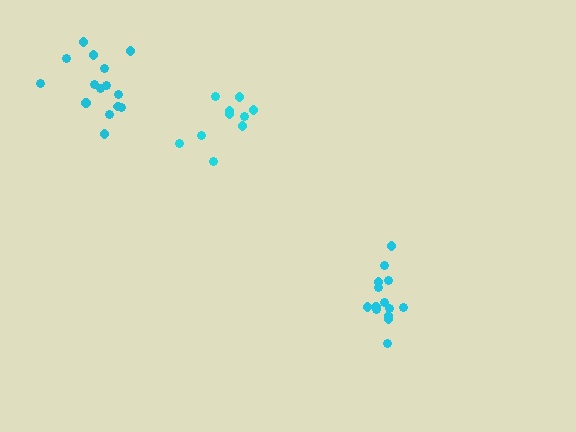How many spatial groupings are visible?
There are 3 spatial groupings.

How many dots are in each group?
Group 1: 10 dots, Group 2: 15 dots, Group 3: 14 dots (39 total).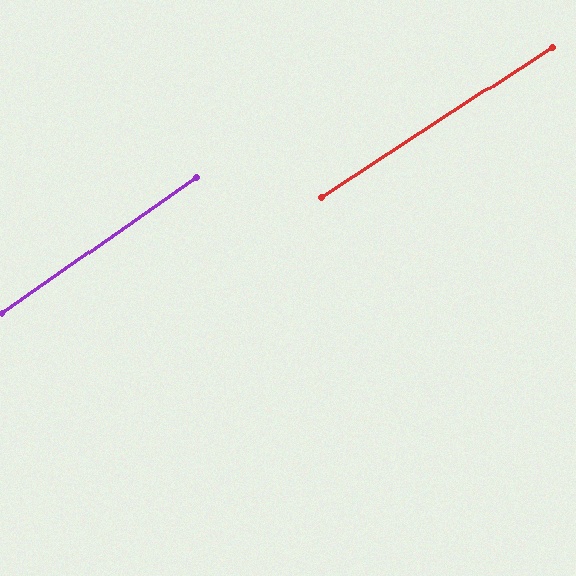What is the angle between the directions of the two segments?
Approximately 2 degrees.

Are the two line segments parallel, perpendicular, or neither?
Parallel — their directions differ by only 1.9°.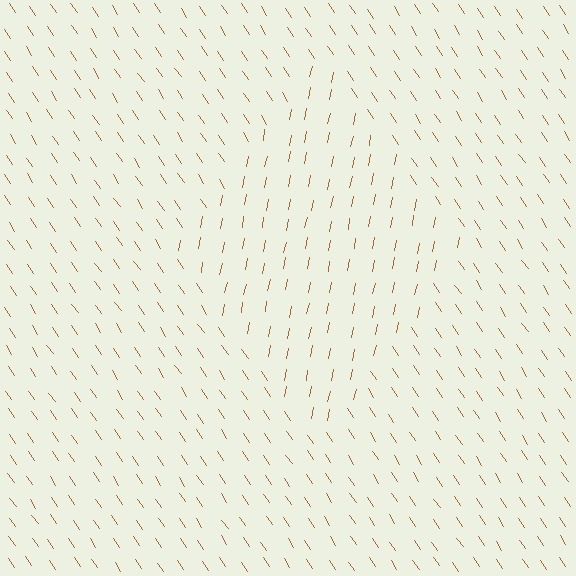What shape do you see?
I see a diamond.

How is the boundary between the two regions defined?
The boundary is defined purely by a change in line orientation (approximately 45 degrees difference). All lines are the same color and thickness.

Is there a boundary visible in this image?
Yes, there is a texture boundary formed by a change in line orientation.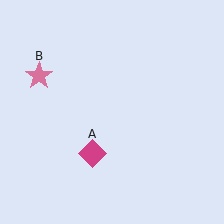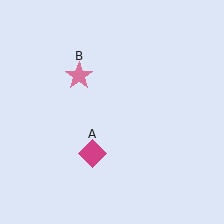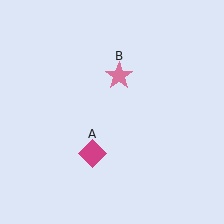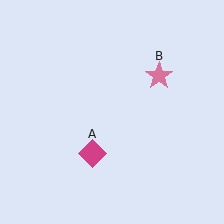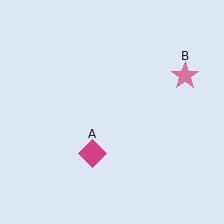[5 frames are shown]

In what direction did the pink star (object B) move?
The pink star (object B) moved right.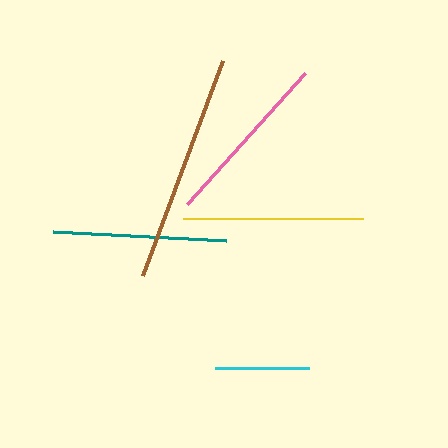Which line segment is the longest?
The brown line is the longest at approximately 229 pixels.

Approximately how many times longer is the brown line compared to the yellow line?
The brown line is approximately 1.3 times the length of the yellow line.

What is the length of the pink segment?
The pink segment is approximately 177 pixels long.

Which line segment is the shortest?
The cyan line is the shortest at approximately 94 pixels.